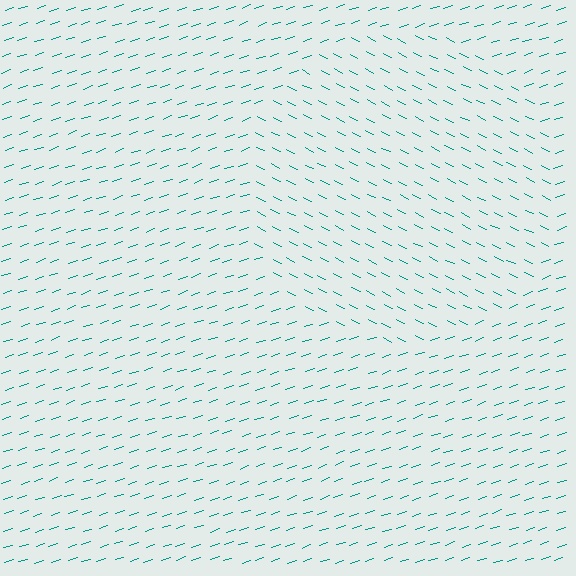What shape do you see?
I see a circle.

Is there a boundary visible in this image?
Yes, there is a texture boundary formed by a change in line orientation.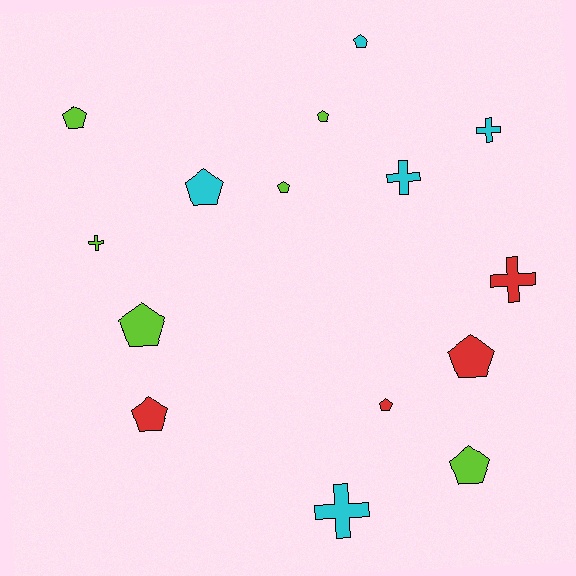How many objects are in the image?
There are 15 objects.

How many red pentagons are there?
There are 3 red pentagons.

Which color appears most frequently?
Lime, with 6 objects.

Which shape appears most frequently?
Pentagon, with 10 objects.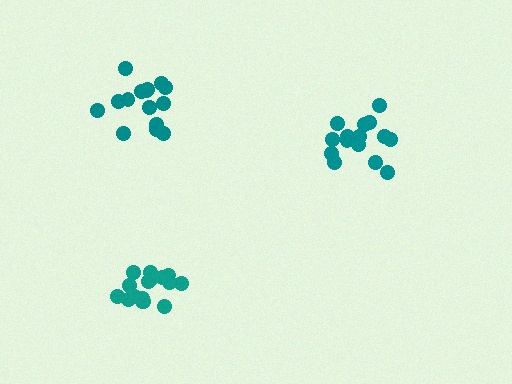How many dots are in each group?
Group 1: 15 dots, Group 2: 15 dots, Group 3: 16 dots (46 total).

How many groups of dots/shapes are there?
There are 3 groups.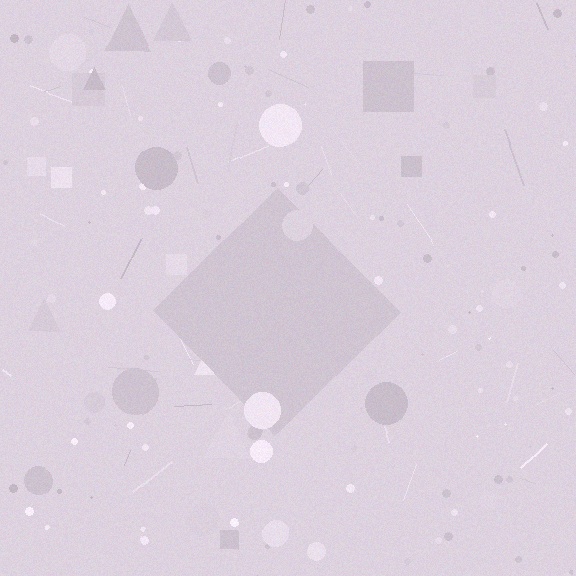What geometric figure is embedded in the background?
A diamond is embedded in the background.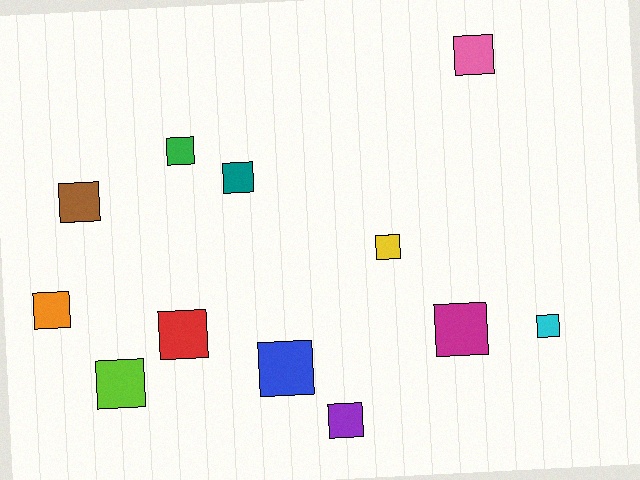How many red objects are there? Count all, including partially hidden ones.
There is 1 red object.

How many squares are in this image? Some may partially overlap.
There are 12 squares.